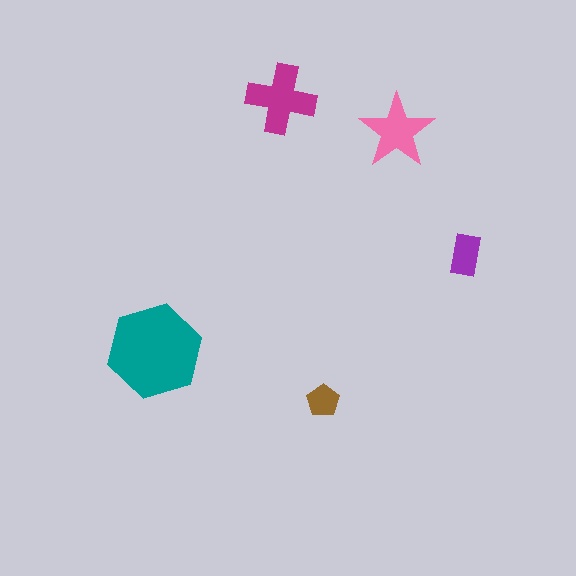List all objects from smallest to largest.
The brown pentagon, the purple rectangle, the pink star, the magenta cross, the teal hexagon.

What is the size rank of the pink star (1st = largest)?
3rd.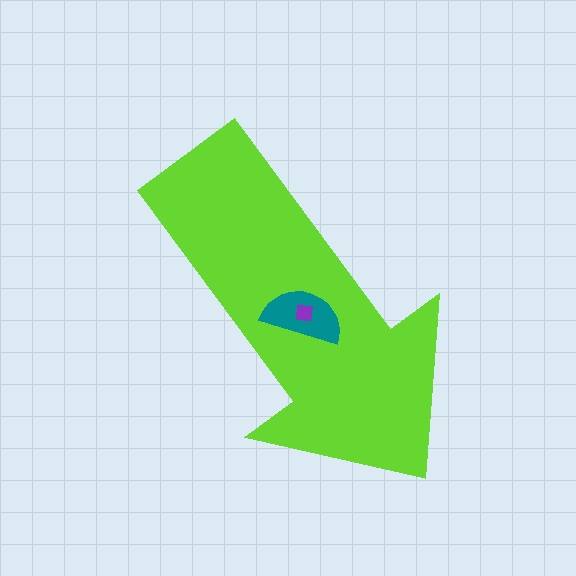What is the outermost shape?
The lime arrow.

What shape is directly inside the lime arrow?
The teal semicircle.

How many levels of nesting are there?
3.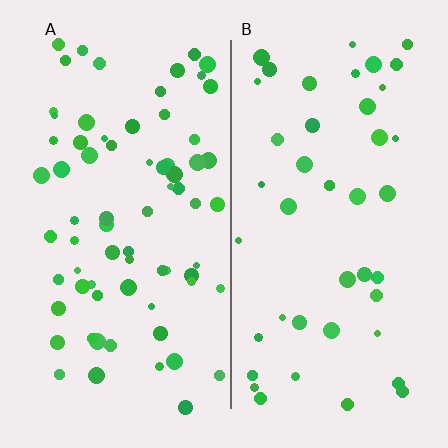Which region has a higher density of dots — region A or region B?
A (the left).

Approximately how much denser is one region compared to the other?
Approximately 1.7× — region A over region B.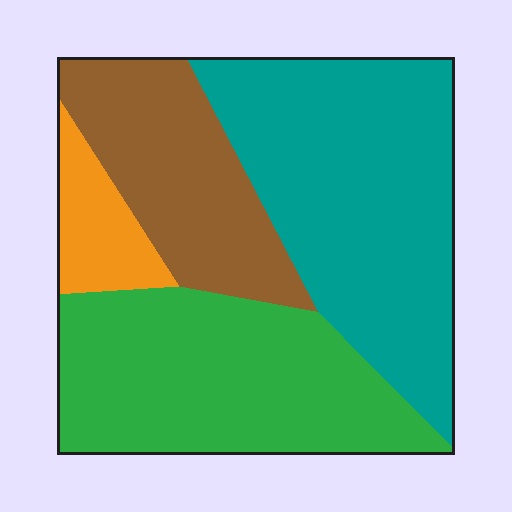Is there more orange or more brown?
Brown.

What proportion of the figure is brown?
Brown covers 21% of the figure.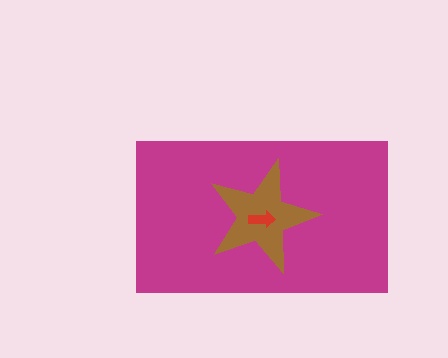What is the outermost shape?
The magenta rectangle.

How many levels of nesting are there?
3.